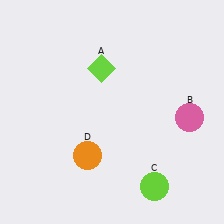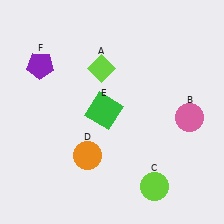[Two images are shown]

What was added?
A green square (E), a purple pentagon (F) were added in Image 2.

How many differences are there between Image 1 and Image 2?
There are 2 differences between the two images.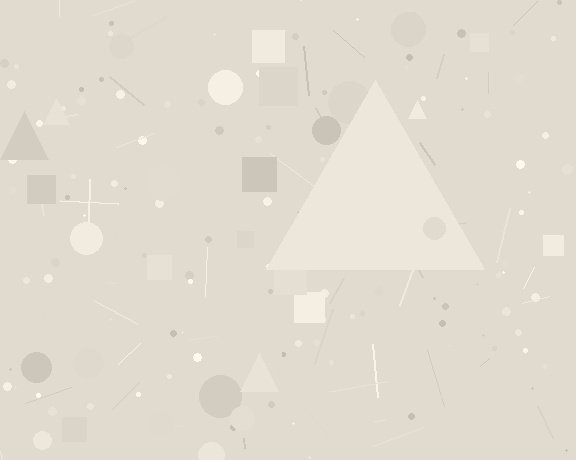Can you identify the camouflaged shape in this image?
The camouflaged shape is a triangle.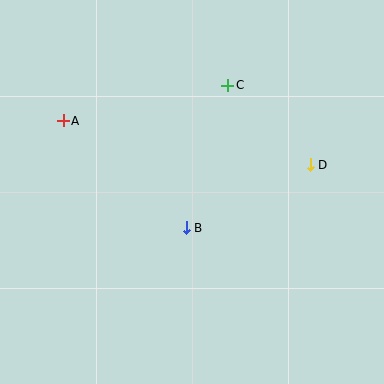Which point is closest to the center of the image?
Point B at (186, 228) is closest to the center.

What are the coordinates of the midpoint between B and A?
The midpoint between B and A is at (125, 174).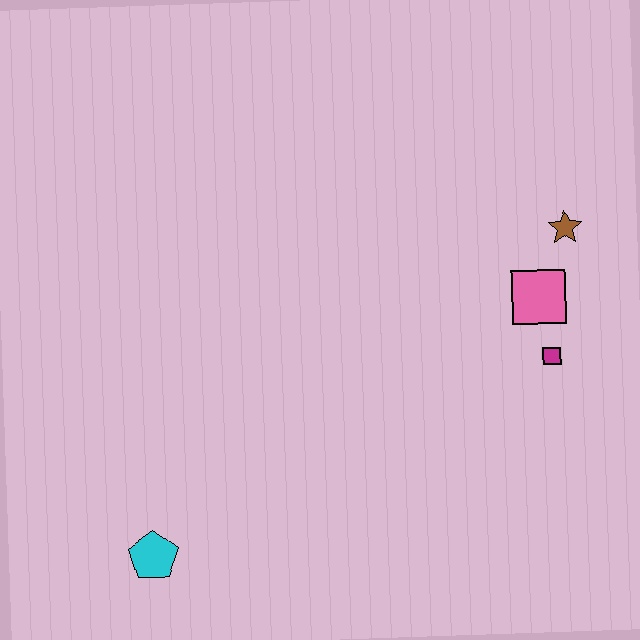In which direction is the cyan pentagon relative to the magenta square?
The cyan pentagon is to the left of the magenta square.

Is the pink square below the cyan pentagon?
No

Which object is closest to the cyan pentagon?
The magenta square is closest to the cyan pentagon.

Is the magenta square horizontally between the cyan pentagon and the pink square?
No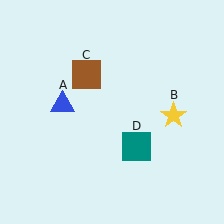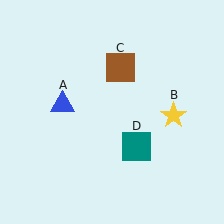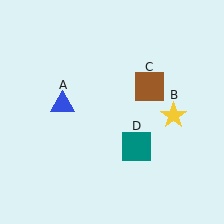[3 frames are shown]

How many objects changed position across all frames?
1 object changed position: brown square (object C).